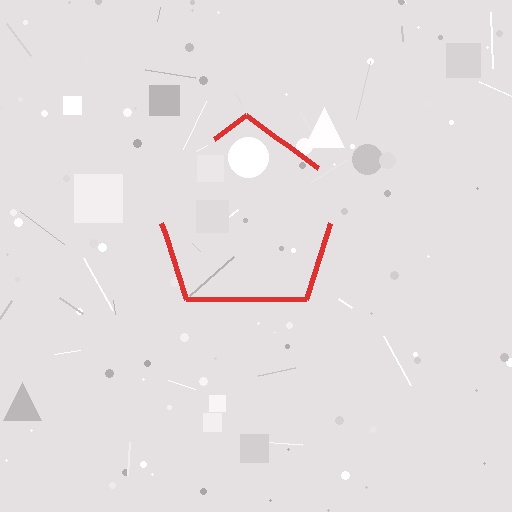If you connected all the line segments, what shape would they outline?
They would outline a pentagon.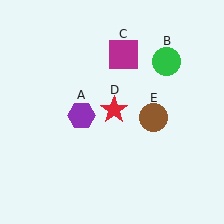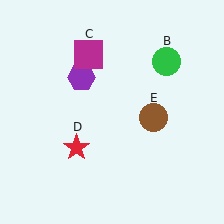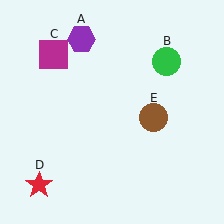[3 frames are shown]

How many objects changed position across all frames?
3 objects changed position: purple hexagon (object A), magenta square (object C), red star (object D).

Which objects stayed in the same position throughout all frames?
Green circle (object B) and brown circle (object E) remained stationary.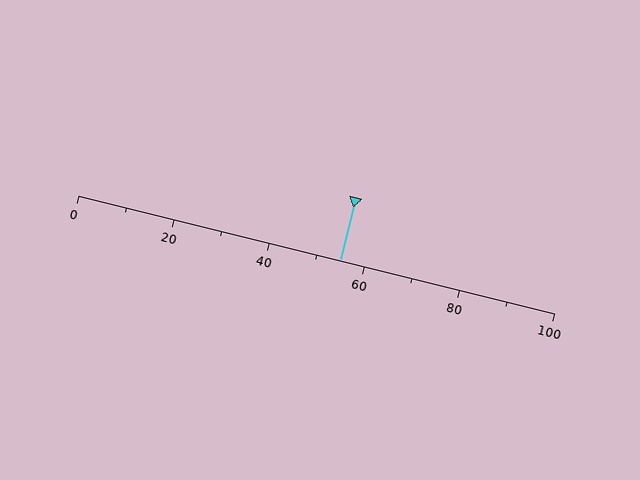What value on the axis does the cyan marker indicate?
The marker indicates approximately 55.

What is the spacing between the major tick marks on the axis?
The major ticks are spaced 20 apart.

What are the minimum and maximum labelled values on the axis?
The axis runs from 0 to 100.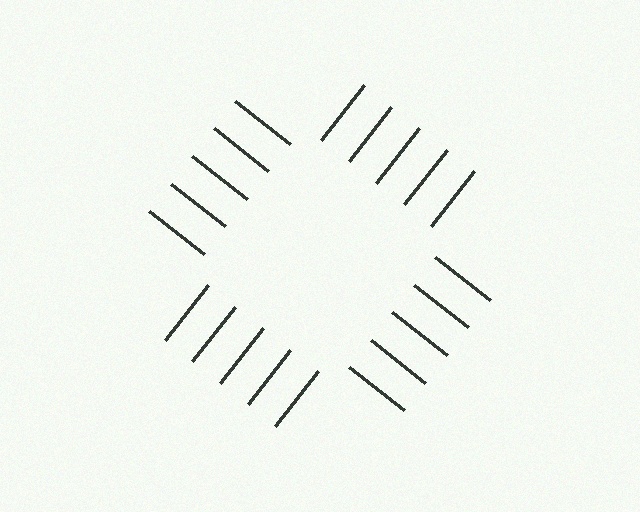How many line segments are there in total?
20 — 5 along each of the 4 edges.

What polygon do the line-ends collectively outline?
An illusory square — the line segments terminate on its edges but no continuous stroke is drawn.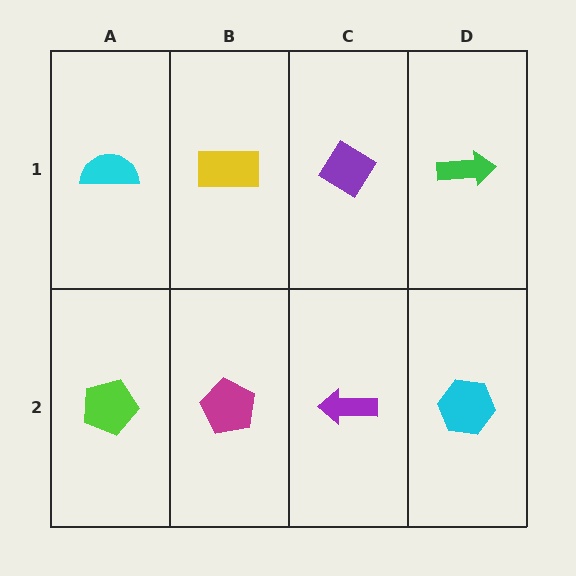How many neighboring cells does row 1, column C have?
3.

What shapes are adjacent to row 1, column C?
A purple arrow (row 2, column C), a yellow rectangle (row 1, column B), a green arrow (row 1, column D).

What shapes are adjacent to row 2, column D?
A green arrow (row 1, column D), a purple arrow (row 2, column C).